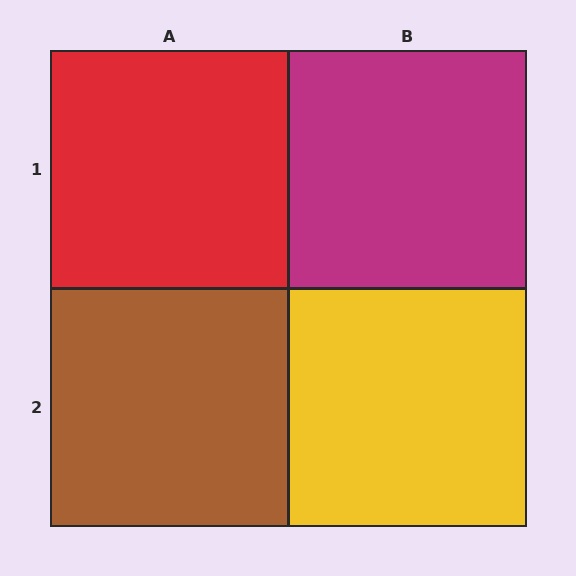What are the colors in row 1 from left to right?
Red, magenta.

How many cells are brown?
1 cell is brown.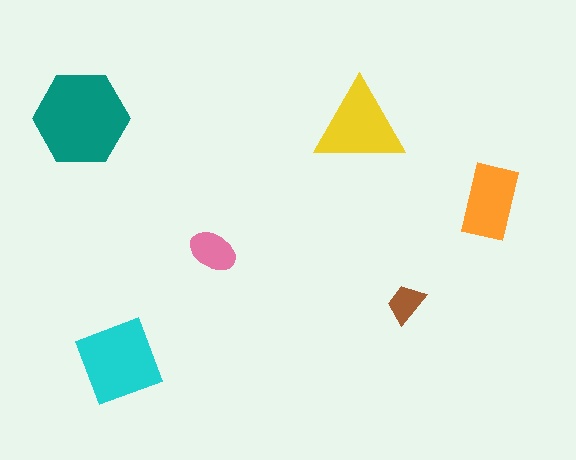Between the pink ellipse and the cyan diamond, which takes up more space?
The cyan diamond.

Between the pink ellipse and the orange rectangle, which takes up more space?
The orange rectangle.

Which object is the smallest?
The brown trapezoid.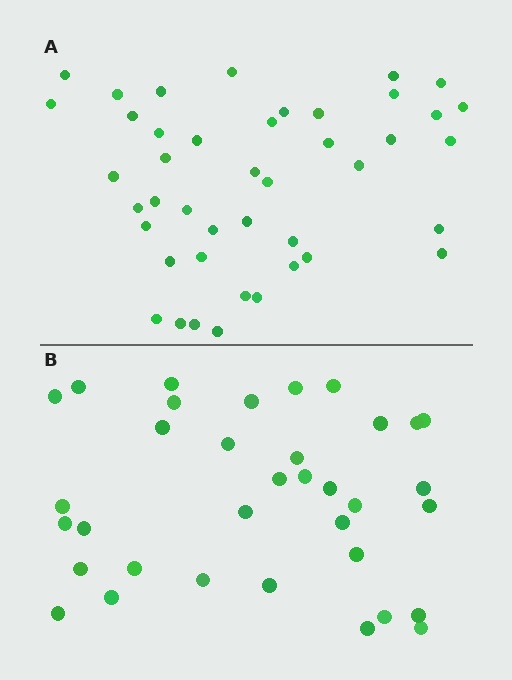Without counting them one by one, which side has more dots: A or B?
Region A (the top region) has more dots.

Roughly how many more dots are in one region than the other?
Region A has roughly 8 or so more dots than region B.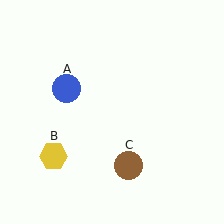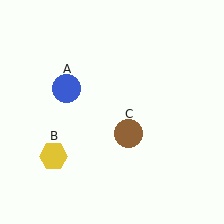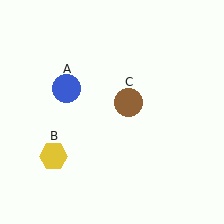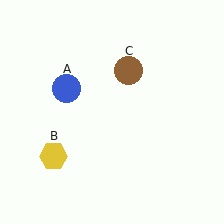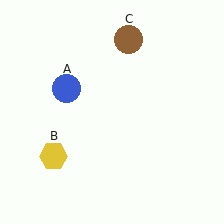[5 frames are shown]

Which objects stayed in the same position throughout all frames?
Blue circle (object A) and yellow hexagon (object B) remained stationary.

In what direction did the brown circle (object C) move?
The brown circle (object C) moved up.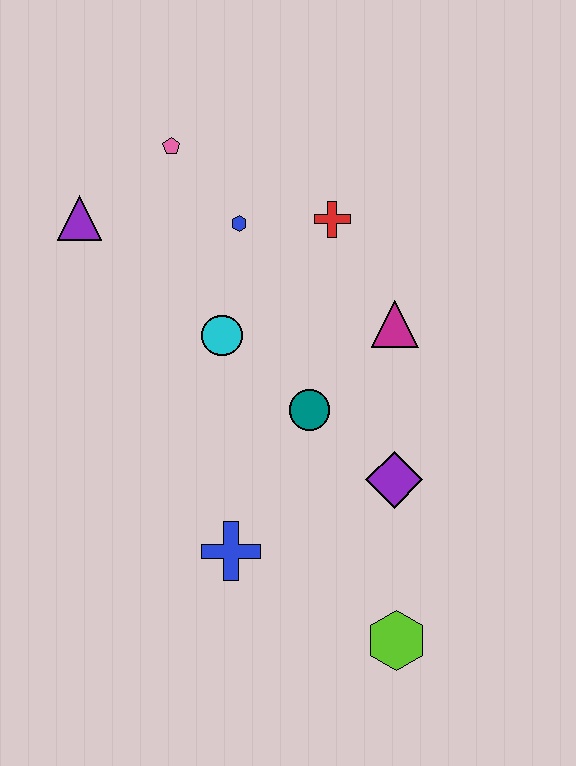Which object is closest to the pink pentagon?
The blue hexagon is closest to the pink pentagon.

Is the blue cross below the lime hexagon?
No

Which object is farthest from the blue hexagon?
The lime hexagon is farthest from the blue hexagon.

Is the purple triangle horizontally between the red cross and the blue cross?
No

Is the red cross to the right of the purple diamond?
No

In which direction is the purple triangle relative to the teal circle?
The purple triangle is to the left of the teal circle.